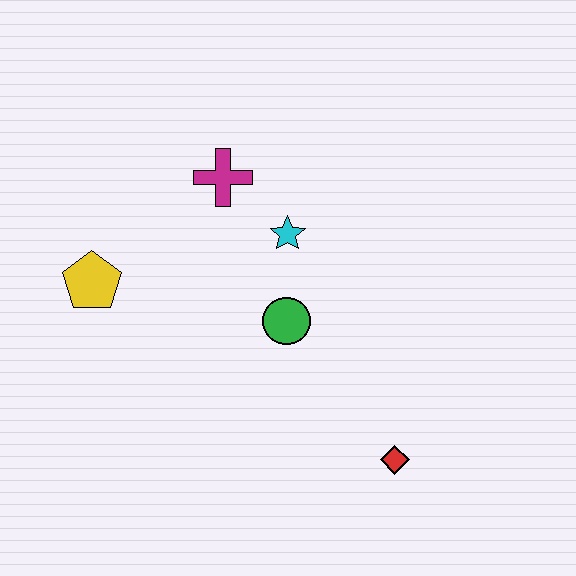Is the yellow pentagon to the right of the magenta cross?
No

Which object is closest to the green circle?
The cyan star is closest to the green circle.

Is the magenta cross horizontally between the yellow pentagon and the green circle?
Yes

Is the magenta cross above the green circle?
Yes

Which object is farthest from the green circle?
The yellow pentagon is farthest from the green circle.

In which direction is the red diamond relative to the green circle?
The red diamond is below the green circle.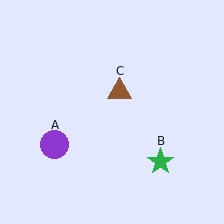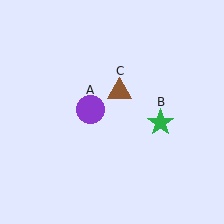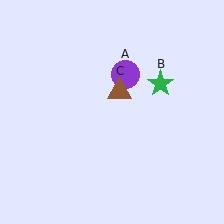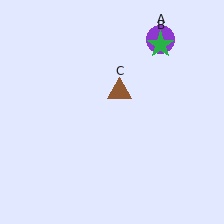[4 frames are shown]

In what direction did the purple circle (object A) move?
The purple circle (object A) moved up and to the right.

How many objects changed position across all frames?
2 objects changed position: purple circle (object A), green star (object B).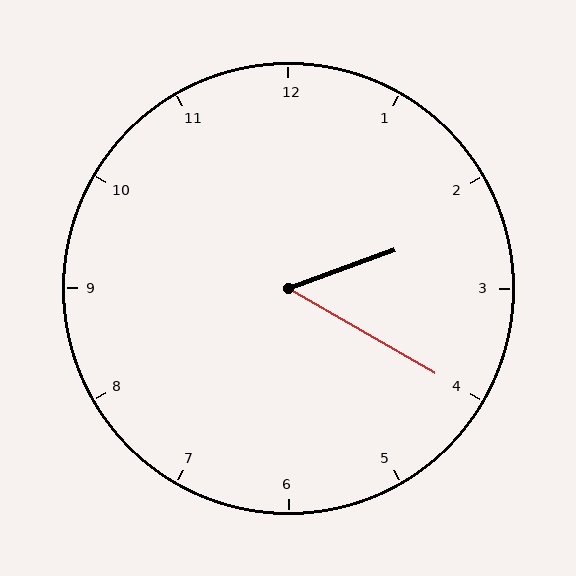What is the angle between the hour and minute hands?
Approximately 50 degrees.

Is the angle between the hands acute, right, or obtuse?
It is acute.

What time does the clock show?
2:20.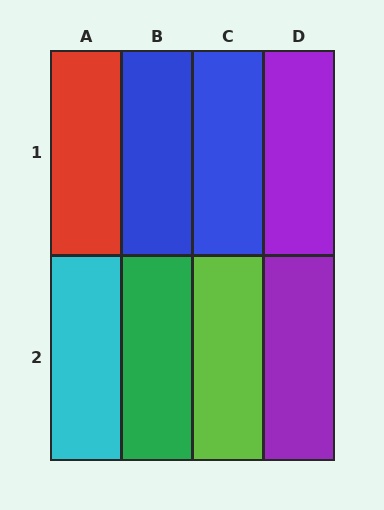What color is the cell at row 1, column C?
Blue.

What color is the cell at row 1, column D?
Purple.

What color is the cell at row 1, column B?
Blue.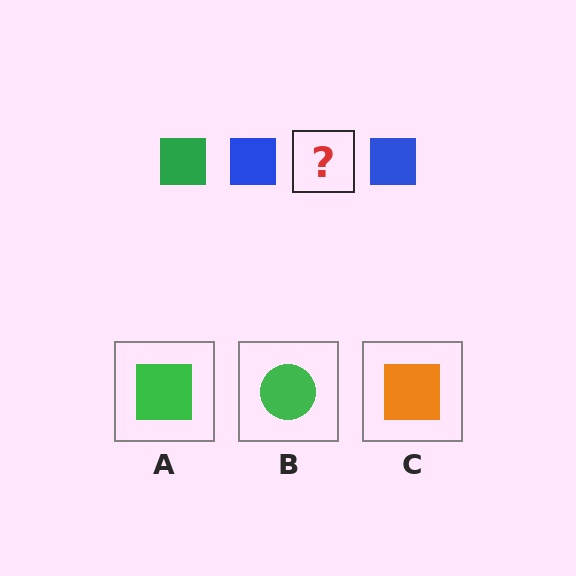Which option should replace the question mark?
Option A.